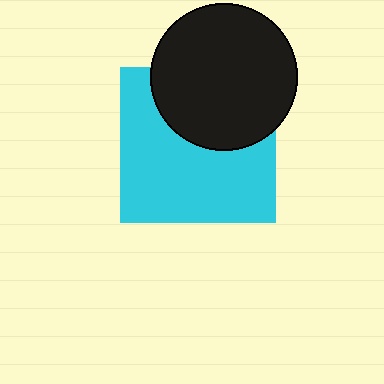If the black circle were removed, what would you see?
You would see the complete cyan square.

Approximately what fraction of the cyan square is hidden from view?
Roughly 37% of the cyan square is hidden behind the black circle.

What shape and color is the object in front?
The object in front is a black circle.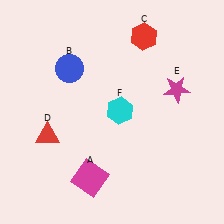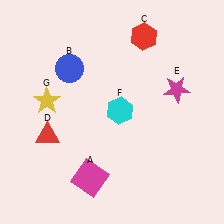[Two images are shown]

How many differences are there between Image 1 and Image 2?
There is 1 difference between the two images.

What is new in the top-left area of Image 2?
A yellow star (G) was added in the top-left area of Image 2.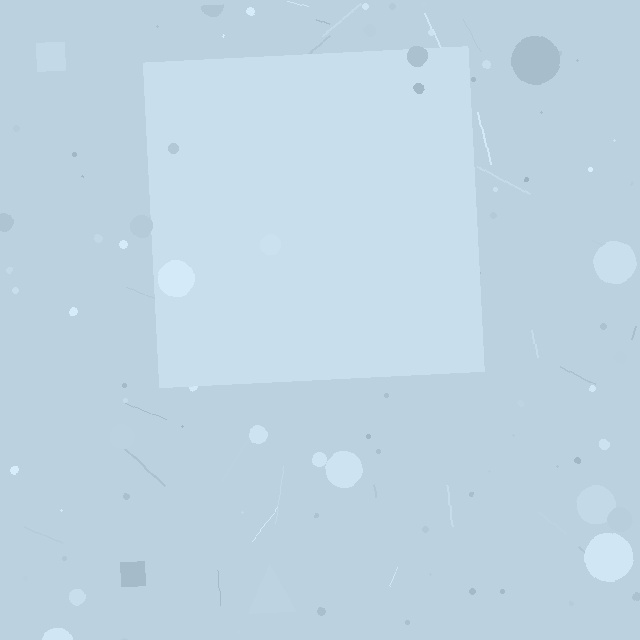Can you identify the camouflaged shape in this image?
The camouflaged shape is a square.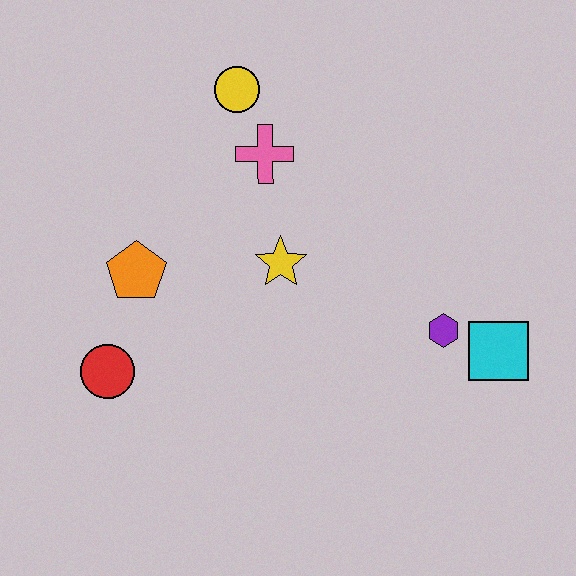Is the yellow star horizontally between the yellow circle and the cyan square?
Yes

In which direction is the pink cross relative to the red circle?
The pink cross is above the red circle.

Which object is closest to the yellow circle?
The pink cross is closest to the yellow circle.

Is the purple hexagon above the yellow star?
No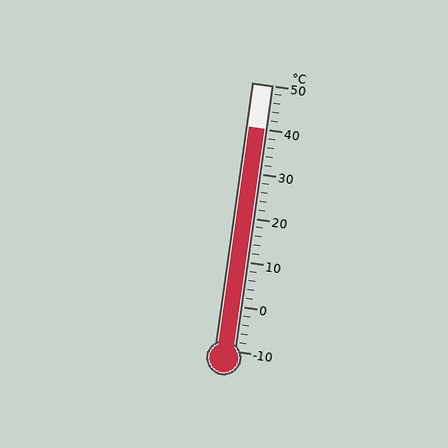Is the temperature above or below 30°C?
The temperature is above 30°C.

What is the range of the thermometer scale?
The thermometer scale ranges from -10°C to 50°C.